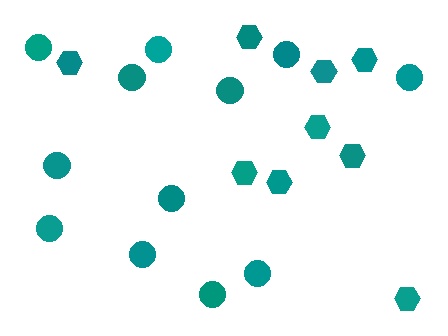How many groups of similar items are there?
There are 2 groups: one group of hexagons (9) and one group of circles (12).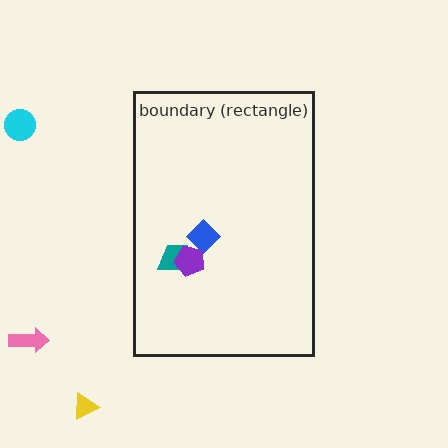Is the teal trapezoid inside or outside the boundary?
Inside.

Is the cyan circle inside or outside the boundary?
Outside.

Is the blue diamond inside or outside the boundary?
Inside.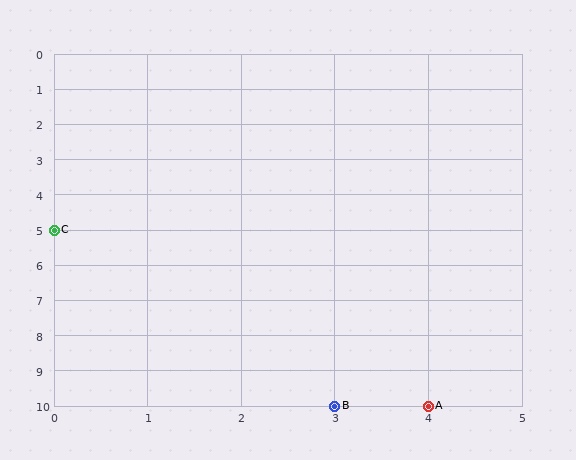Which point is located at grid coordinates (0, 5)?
Point C is at (0, 5).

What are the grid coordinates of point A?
Point A is at grid coordinates (4, 10).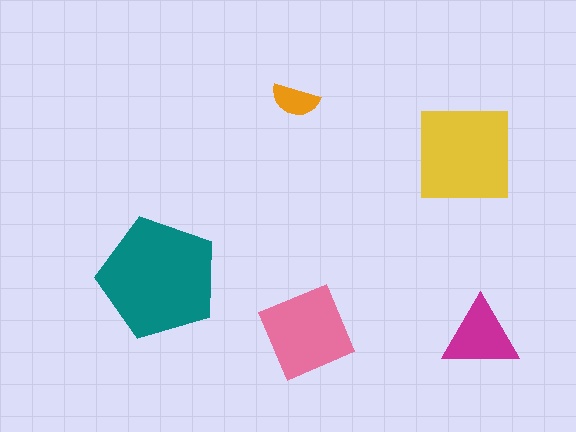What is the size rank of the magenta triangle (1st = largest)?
4th.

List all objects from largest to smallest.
The teal pentagon, the yellow square, the pink diamond, the magenta triangle, the orange semicircle.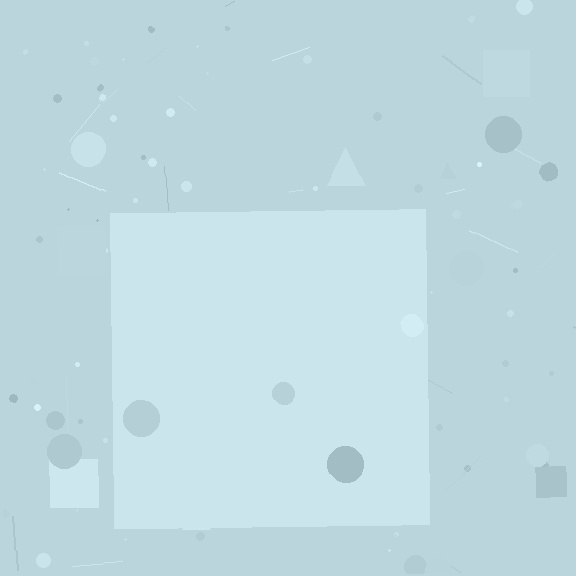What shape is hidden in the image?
A square is hidden in the image.